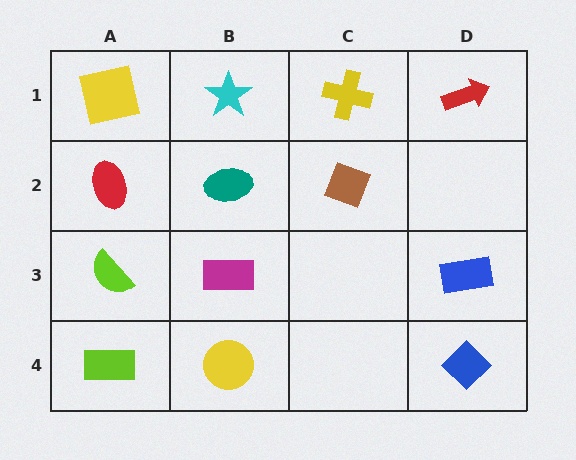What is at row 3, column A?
A lime semicircle.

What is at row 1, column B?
A cyan star.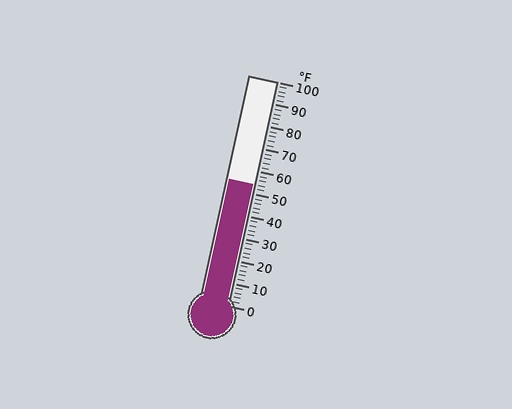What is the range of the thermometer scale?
The thermometer scale ranges from 0°F to 100°F.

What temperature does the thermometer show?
The thermometer shows approximately 54°F.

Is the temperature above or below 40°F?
The temperature is above 40°F.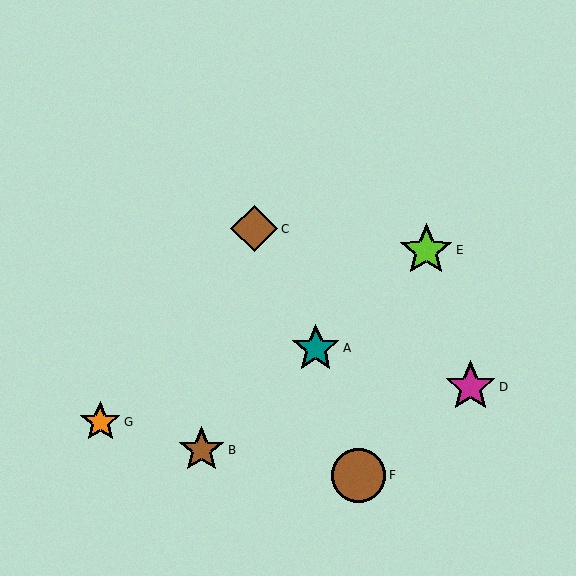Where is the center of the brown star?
The center of the brown star is at (201, 450).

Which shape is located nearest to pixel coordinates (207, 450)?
The brown star (labeled B) at (201, 450) is nearest to that location.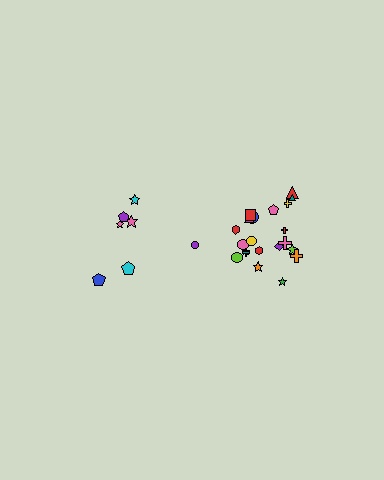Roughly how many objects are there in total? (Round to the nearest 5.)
Roughly 30 objects in total.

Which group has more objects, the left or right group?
The right group.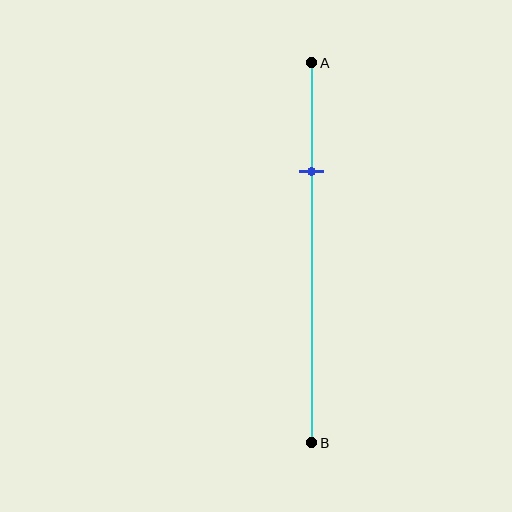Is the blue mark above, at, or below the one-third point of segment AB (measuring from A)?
The blue mark is above the one-third point of segment AB.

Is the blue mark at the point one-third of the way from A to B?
No, the mark is at about 30% from A, not at the 33% one-third point.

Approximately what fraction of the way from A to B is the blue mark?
The blue mark is approximately 30% of the way from A to B.